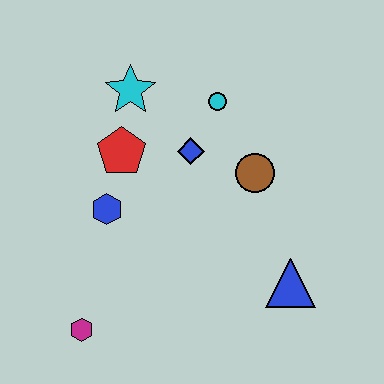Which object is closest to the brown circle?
The blue diamond is closest to the brown circle.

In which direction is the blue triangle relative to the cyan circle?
The blue triangle is below the cyan circle.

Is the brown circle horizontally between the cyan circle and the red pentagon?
No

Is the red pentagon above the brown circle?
Yes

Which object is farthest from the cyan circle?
The magenta hexagon is farthest from the cyan circle.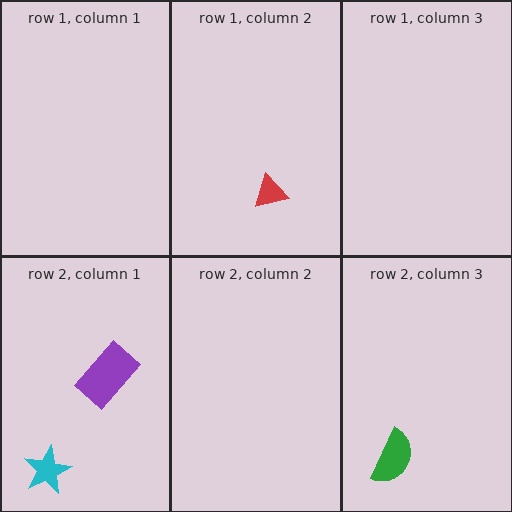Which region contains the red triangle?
The row 1, column 2 region.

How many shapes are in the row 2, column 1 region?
2.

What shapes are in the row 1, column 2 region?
The red triangle.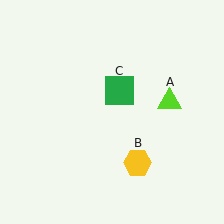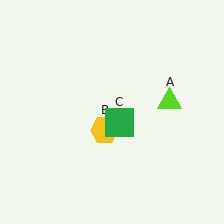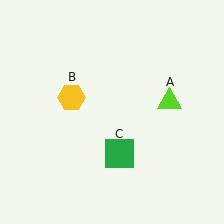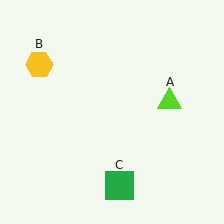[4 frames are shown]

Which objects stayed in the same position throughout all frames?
Lime triangle (object A) remained stationary.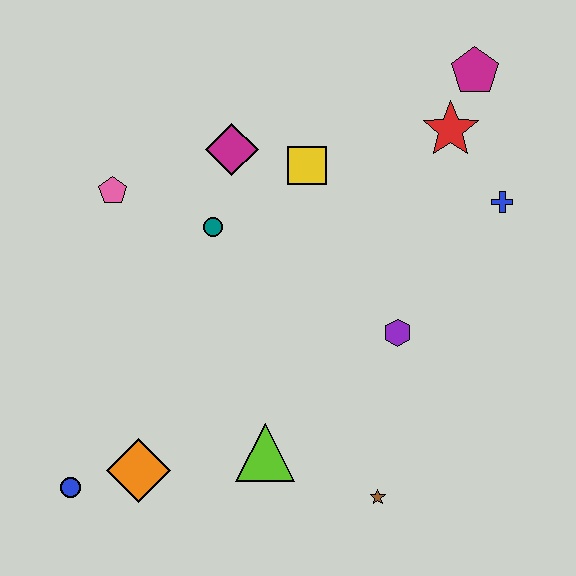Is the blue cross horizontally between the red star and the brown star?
No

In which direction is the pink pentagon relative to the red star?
The pink pentagon is to the left of the red star.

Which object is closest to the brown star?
The lime triangle is closest to the brown star.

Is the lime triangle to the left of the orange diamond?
No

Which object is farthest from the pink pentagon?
The brown star is farthest from the pink pentagon.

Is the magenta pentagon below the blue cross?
No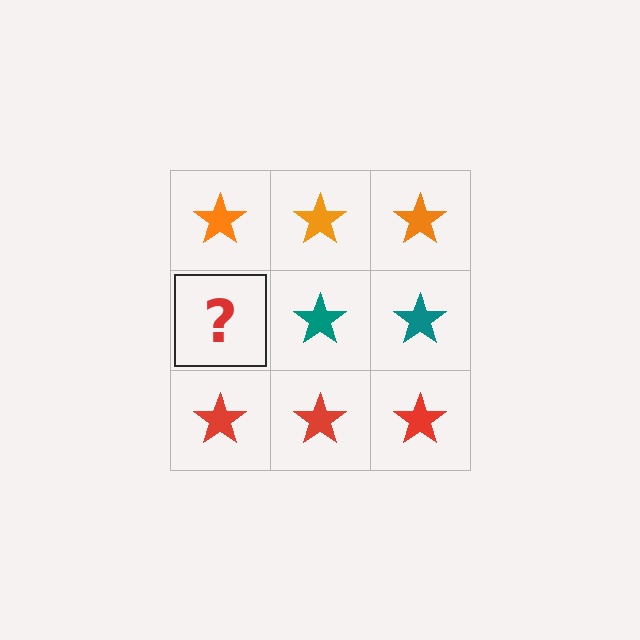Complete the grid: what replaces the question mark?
The question mark should be replaced with a teal star.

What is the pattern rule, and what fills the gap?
The rule is that each row has a consistent color. The gap should be filled with a teal star.